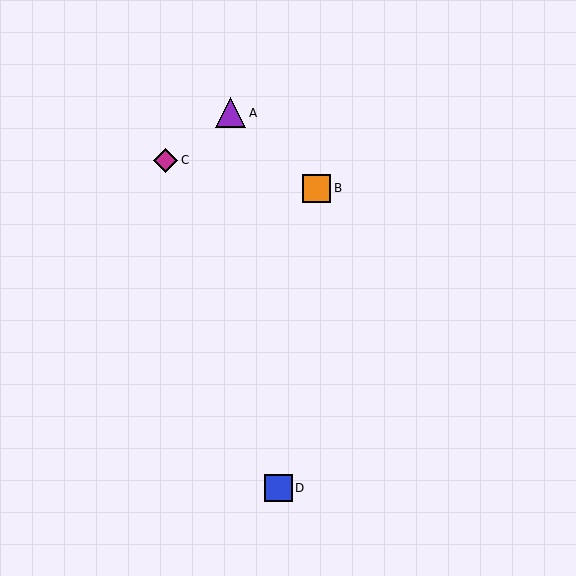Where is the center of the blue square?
The center of the blue square is at (278, 488).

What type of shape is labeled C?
Shape C is a magenta diamond.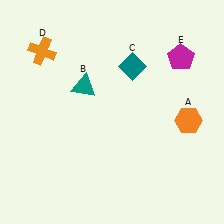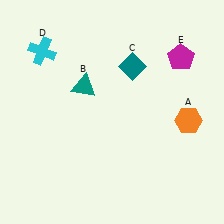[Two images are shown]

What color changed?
The cross (D) changed from orange in Image 1 to cyan in Image 2.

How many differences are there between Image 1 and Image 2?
There is 1 difference between the two images.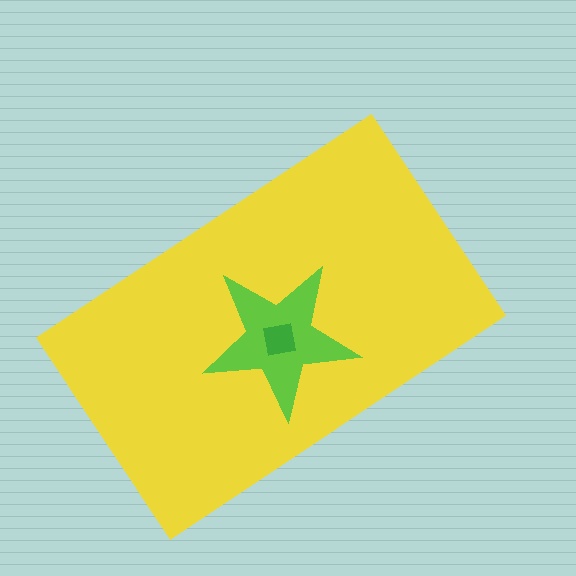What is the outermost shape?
The yellow rectangle.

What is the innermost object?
The green square.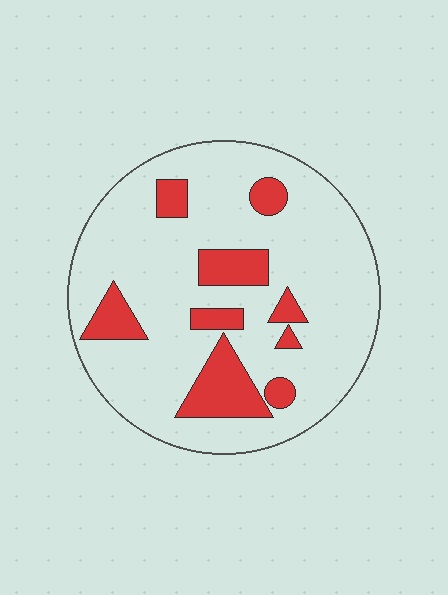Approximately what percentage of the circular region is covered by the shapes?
Approximately 20%.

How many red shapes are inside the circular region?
9.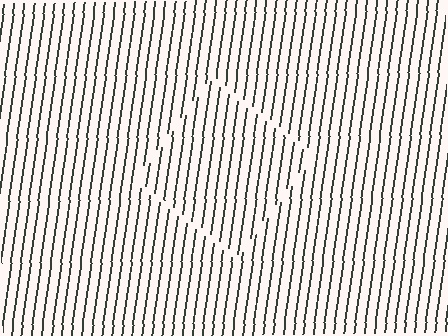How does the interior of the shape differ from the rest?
The interior of the shape contains the same grating, shifted by half a period — the contour is defined by the phase discontinuity where line-ends from the inner and outer gratings abut.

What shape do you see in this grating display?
An illusory square. The interior of the shape contains the same grating, shifted by half a period — the contour is defined by the phase discontinuity where line-ends from the inner and outer gratings abut.